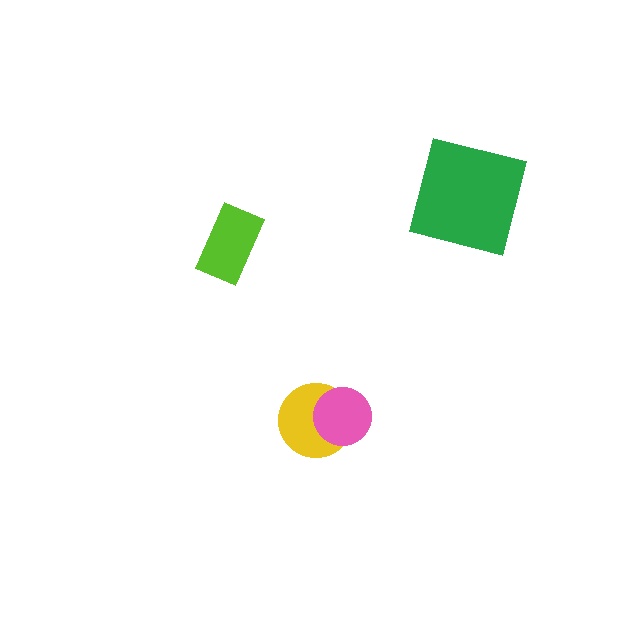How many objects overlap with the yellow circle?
1 object overlaps with the yellow circle.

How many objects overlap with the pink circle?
1 object overlaps with the pink circle.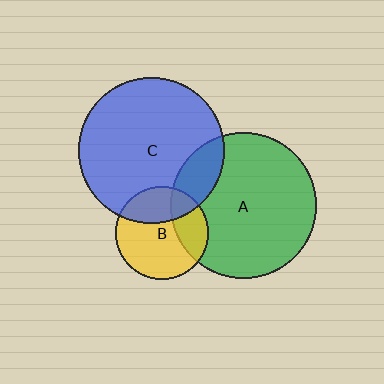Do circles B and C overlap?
Yes.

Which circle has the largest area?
Circle A (green).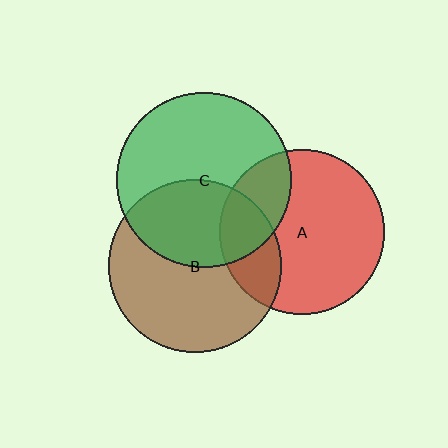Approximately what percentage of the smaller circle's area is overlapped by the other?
Approximately 25%.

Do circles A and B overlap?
Yes.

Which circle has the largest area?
Circle C (green).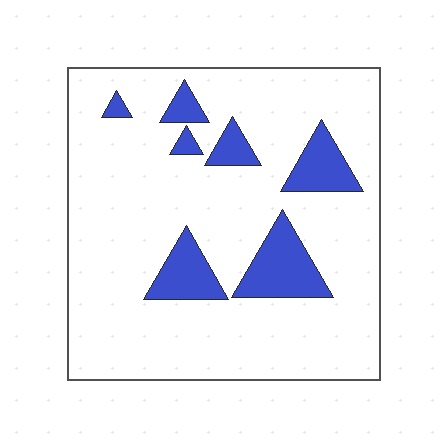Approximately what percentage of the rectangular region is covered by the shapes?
Approximately 15%.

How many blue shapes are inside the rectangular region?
7.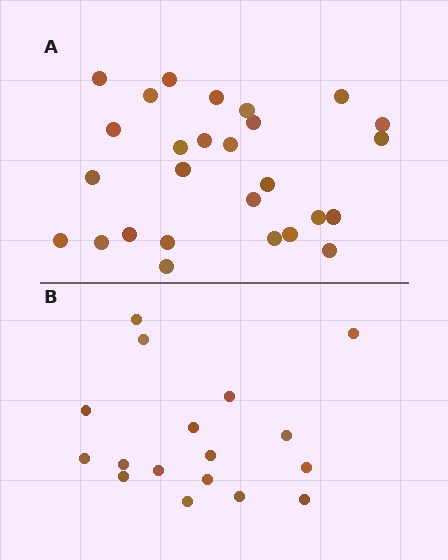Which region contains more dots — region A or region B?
Region A (the top region) has more dots.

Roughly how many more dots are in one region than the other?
Region A has roughly 10 or so more dots than region B.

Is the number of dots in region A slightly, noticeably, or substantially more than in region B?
Region A has substantially more. The ratio is roughly 1.6 to 1.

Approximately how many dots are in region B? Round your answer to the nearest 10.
About 20 dots. (The exact count is 17, which rounds to 20.)